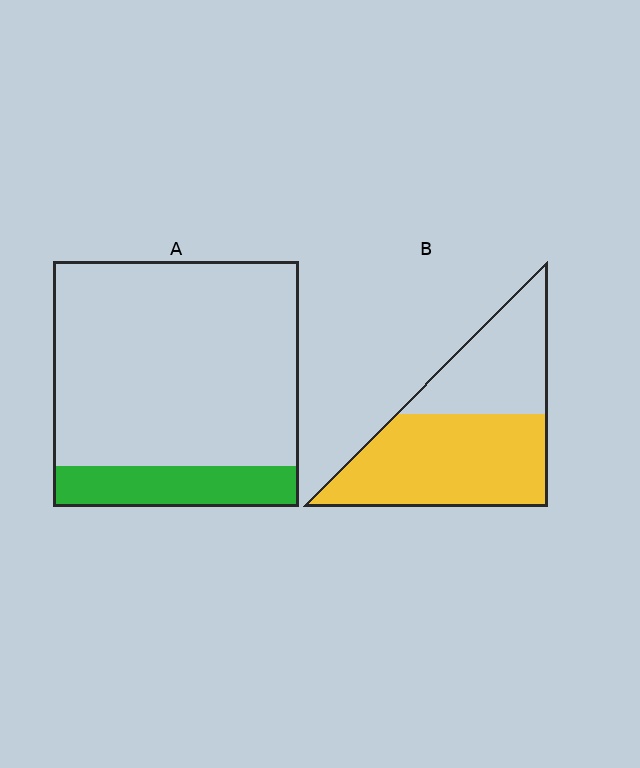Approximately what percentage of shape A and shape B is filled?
A is approximately 15% and B is approximately 60%.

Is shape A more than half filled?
No.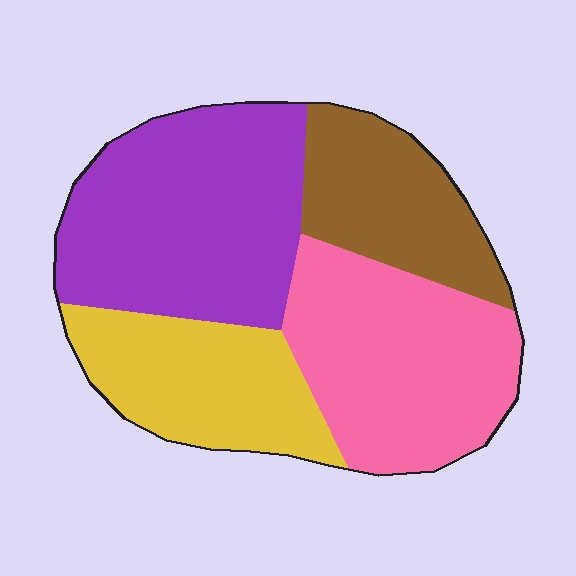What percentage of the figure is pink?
Pink takes up about one quarter (1/4) of the figure.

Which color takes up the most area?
Purple, at roughly 35%.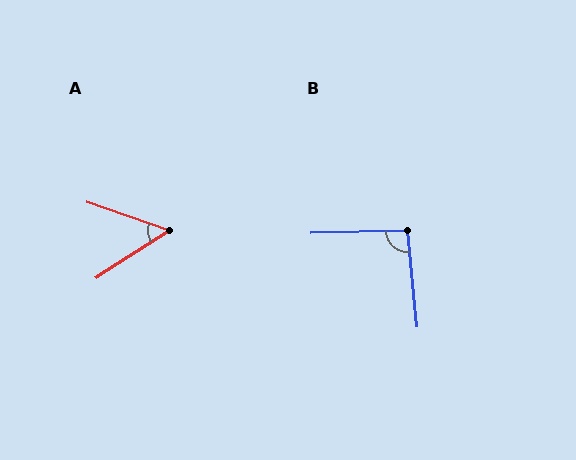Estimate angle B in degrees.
Approximately 94 degrees.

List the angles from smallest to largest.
A (52°), B (94°).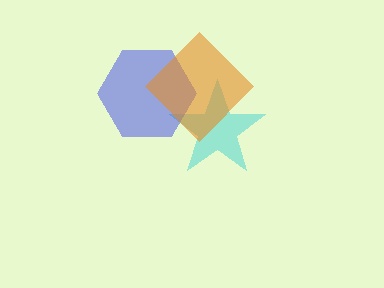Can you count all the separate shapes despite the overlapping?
Yes, there are 3 separate shapes.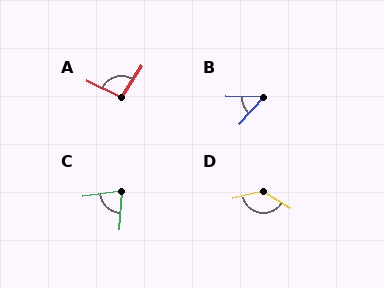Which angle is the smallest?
B, at approximately 49 degrees.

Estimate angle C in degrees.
Approximately 77 degrees.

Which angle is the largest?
D, at approximately 133 degrees.